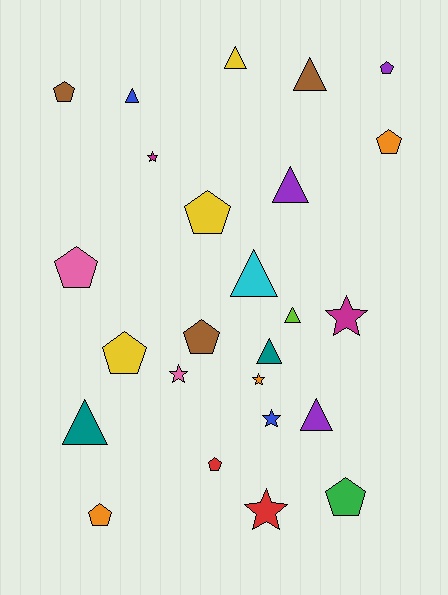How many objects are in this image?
There are 25 objects.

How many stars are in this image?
There are 6 stars.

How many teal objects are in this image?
There are 2 teal objects.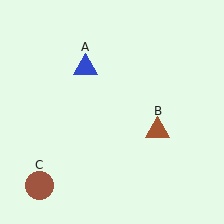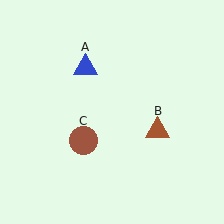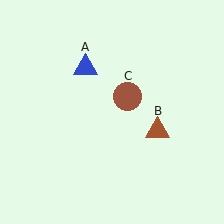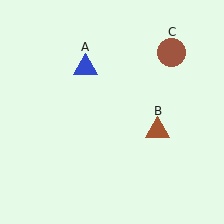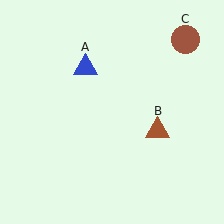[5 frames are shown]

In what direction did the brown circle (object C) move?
The brown circle (object C) moved up and to the right.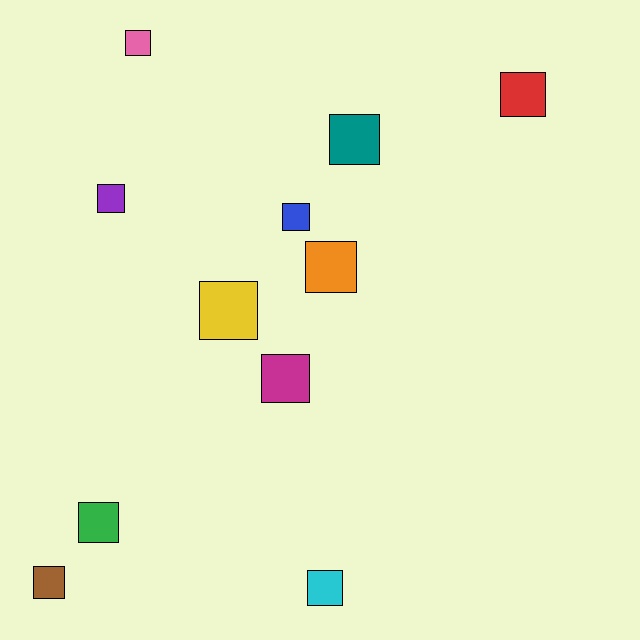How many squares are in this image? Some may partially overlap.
There are 11 squares.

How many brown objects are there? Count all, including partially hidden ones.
There is 1 brown object.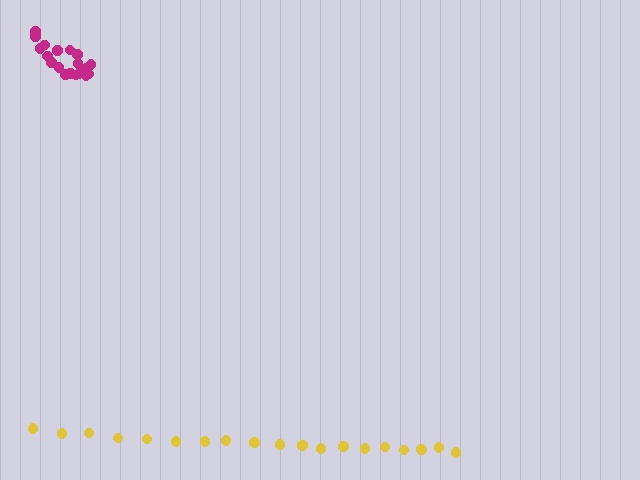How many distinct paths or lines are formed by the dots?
There are 2 distinct paths.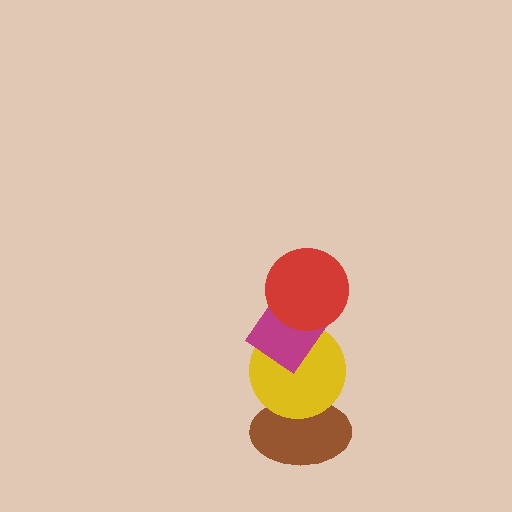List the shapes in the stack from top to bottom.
From top to bottom: the red circle, the magenta rectangle, the yellow circle, the brown ellipse.